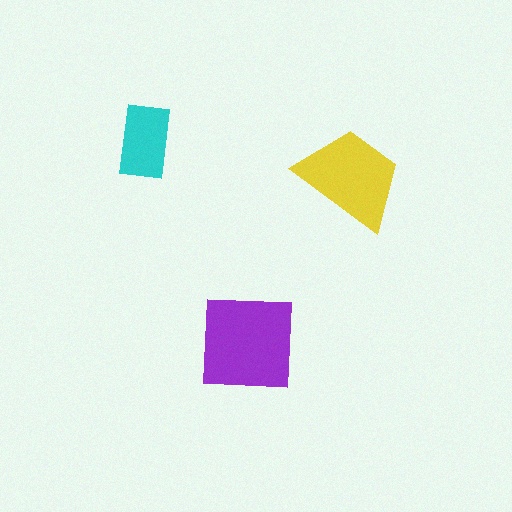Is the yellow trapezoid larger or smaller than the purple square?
Smaller.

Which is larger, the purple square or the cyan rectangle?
The purple square.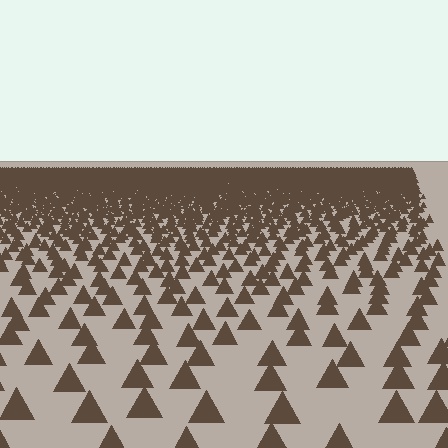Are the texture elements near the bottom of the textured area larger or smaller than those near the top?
Larger. Near the bottom, elements are closer to the viewer and appear at a bigger on-screen size.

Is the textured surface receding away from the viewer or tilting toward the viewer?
The surface is receding away from the viewer. Texture elements get smaller and denser toward the top.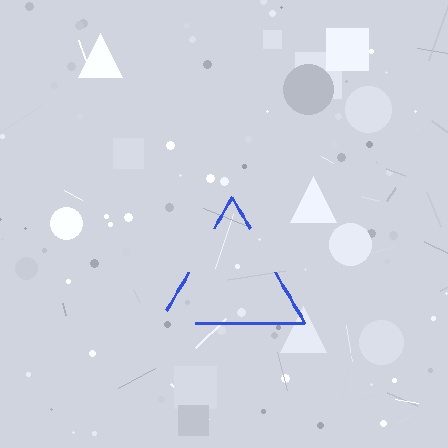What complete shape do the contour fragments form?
The contour fragments form a triangle.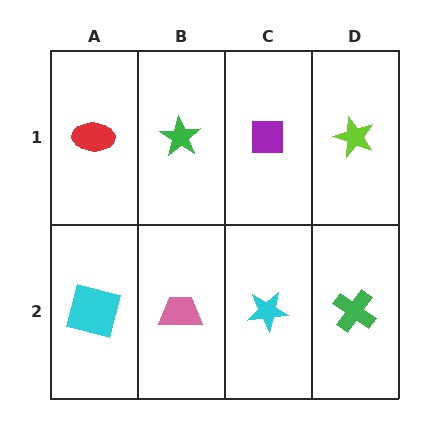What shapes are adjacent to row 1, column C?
A cyan star (row 2, column C), a green star (row 1, column B), a lime star (row 1, column D).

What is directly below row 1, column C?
A cyan star.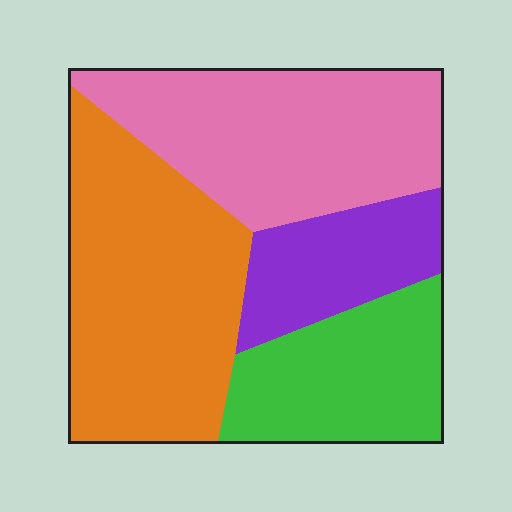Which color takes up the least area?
Purple, at roughly 15%.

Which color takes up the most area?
Orange, at roughly 35%.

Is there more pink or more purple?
Pink.